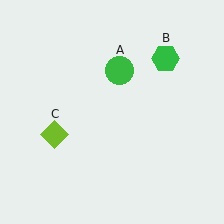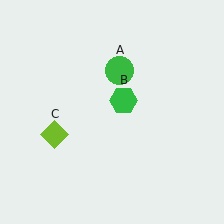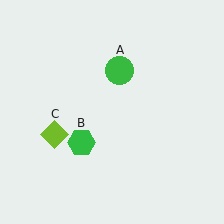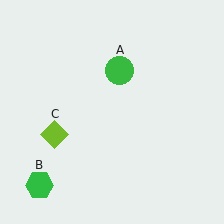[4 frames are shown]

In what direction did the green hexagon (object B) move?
The green hexagon (object B) moved down and to the left.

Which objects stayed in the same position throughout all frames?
Green circle (object A) and lime diamond (object C) remained stationary.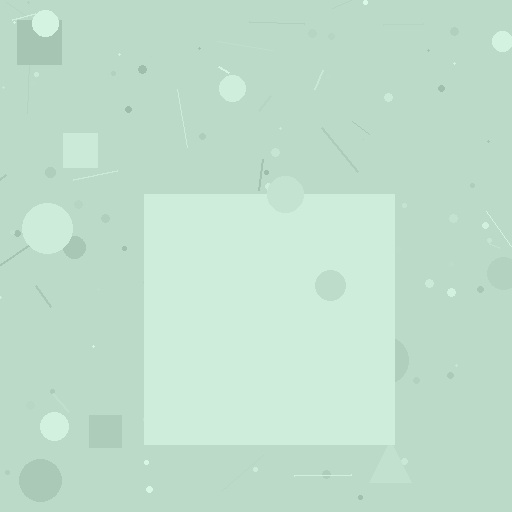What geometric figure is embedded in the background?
A square is embedded in the background.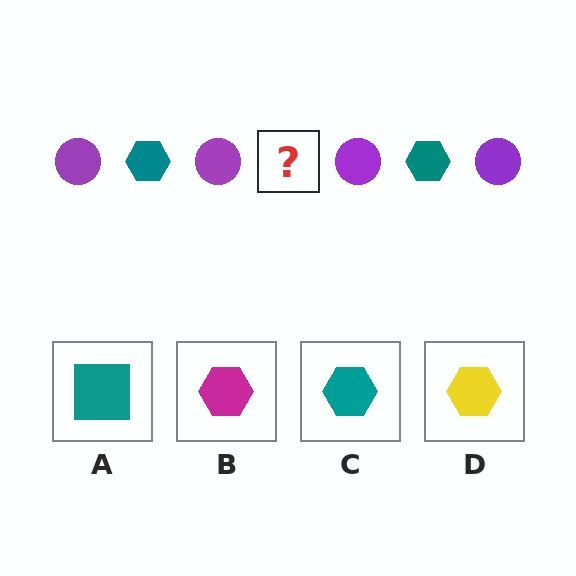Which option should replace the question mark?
Option C.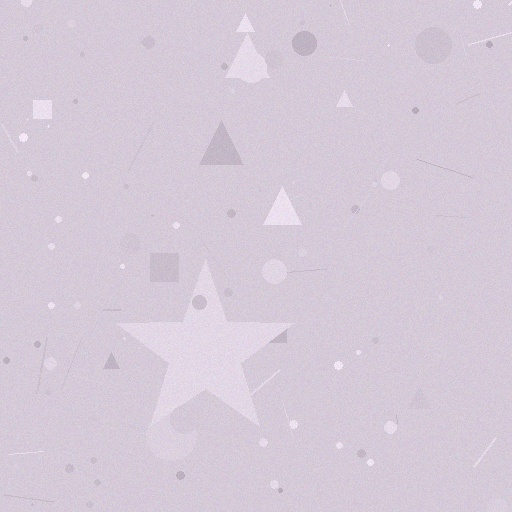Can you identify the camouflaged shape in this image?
The camouflaged shape is a star.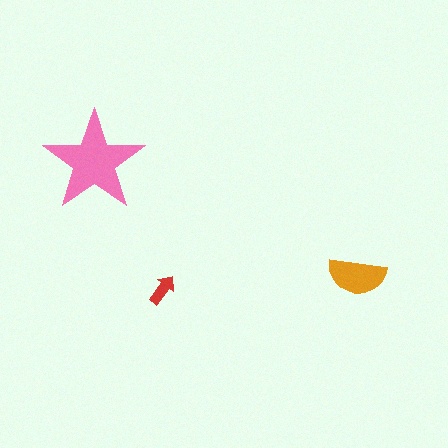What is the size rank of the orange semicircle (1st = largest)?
2nd.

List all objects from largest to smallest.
The pink star, the orange semicircle, the red arrow.